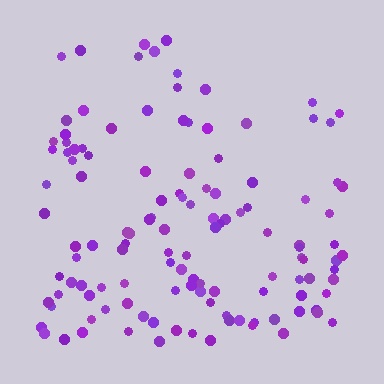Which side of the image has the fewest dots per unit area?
The top.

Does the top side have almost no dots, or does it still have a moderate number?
Still a moderate number, just noticeably fewer than the bottom.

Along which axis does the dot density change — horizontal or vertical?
Vertical.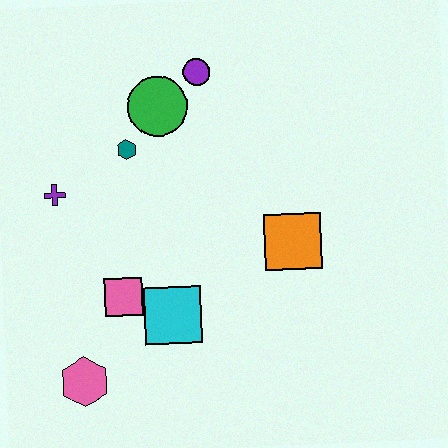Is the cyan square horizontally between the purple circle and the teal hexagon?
Yes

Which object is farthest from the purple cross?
The orange square is farthest from the purple cross.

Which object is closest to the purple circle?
The green circle is closest to the purple circle.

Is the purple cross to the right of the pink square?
No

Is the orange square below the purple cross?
Yes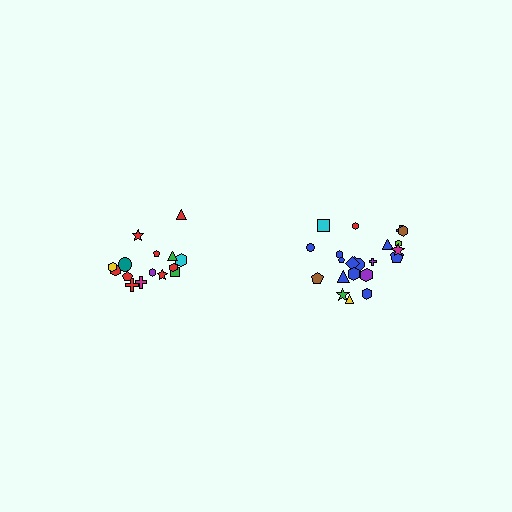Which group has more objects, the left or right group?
The right group.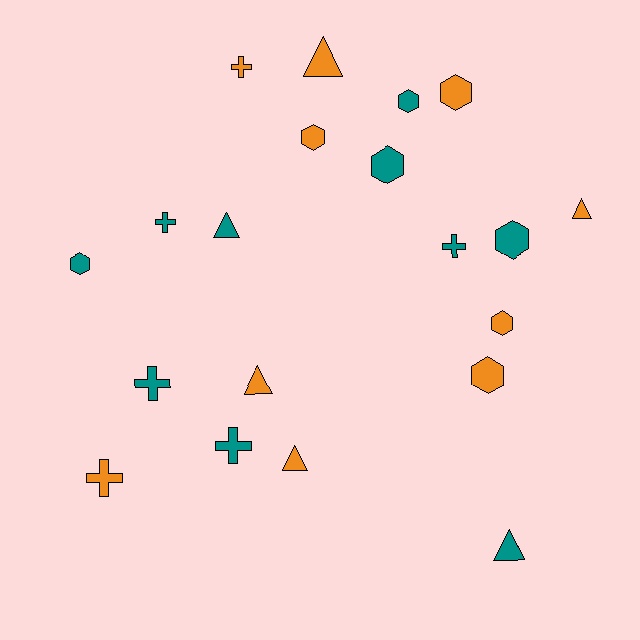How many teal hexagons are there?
There are 4 teal hexagons.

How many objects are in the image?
There are 20 objects.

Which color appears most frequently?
Orange, with 10 objects.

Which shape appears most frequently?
Hexagon, with 8 objects.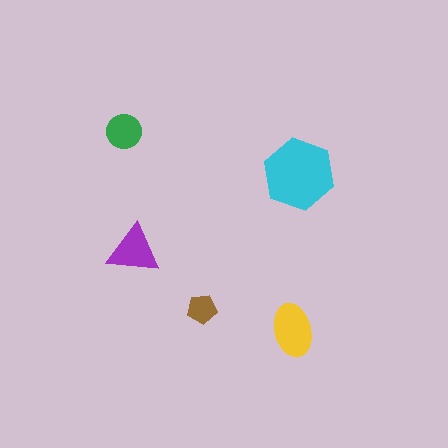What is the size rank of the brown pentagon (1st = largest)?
5th.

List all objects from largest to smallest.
The cyan hexagon, the yellow ellipse, the purple triangle, the green circle, the brown pentagon.